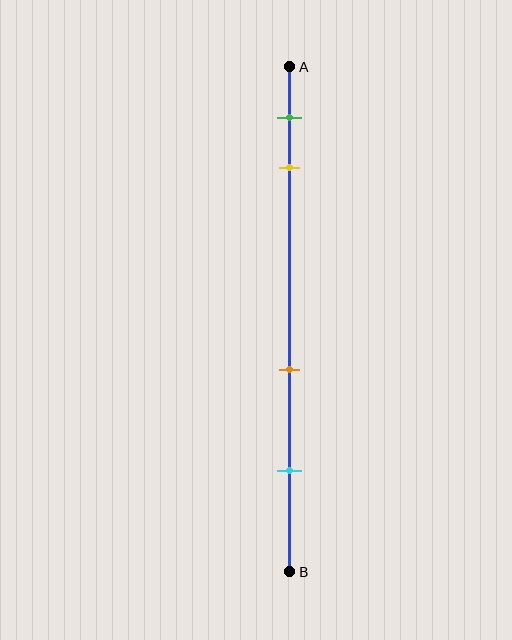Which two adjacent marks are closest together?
The green and yellow marks are the closest adjacent pair.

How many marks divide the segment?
There are 4 marks dividing the segment.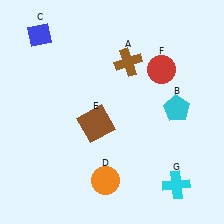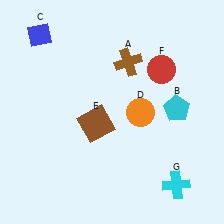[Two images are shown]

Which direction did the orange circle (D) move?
The orange circle (D) moved up.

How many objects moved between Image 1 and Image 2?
1 object moved between the two images.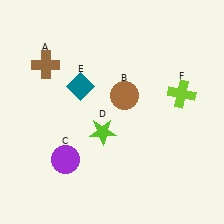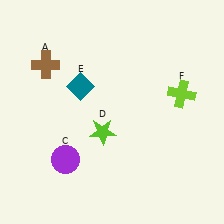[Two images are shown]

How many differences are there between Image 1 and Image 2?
There is 1 difference between the two images.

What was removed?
The brown circle (B) was removed in Image 2.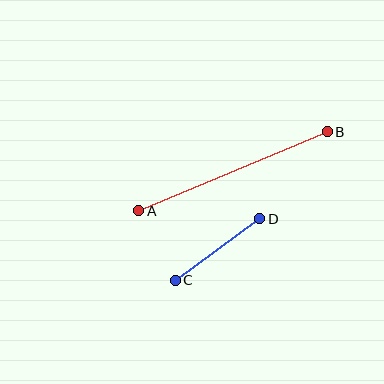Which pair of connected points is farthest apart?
Points A and B are farthest apart.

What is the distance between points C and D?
The distance is approximately 105 pixels.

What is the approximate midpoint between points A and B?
The midpoint is at approximately (233, 171) pixels.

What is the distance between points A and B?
The distance is approximately 204 pixels.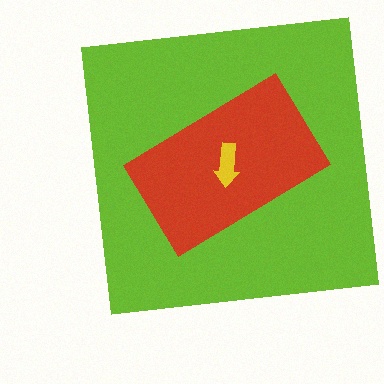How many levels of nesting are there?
3.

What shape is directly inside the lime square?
The red rectangle.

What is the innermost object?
The yellow arrow.